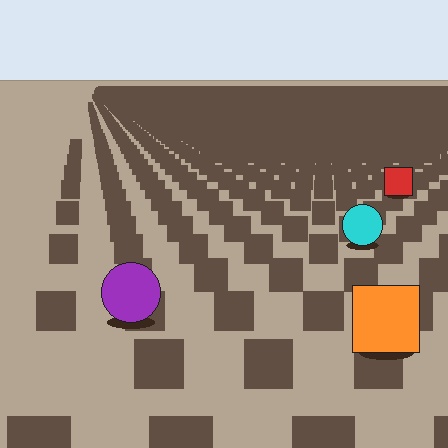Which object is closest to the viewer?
The orange square is closest. The texture marks near it are larger and more spread out.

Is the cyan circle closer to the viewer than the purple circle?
No. The purple circle is closer — you can tell from the texture gradient: the ground texture is coarser near it.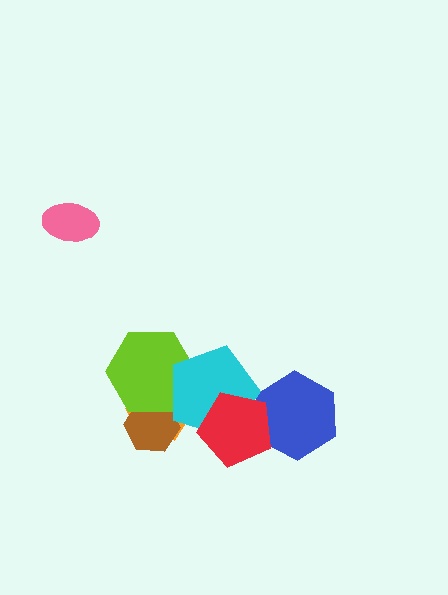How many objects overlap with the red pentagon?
2 objects overlap with the red pentagon.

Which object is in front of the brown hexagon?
The lime hexagon is in front of the brown hexagon.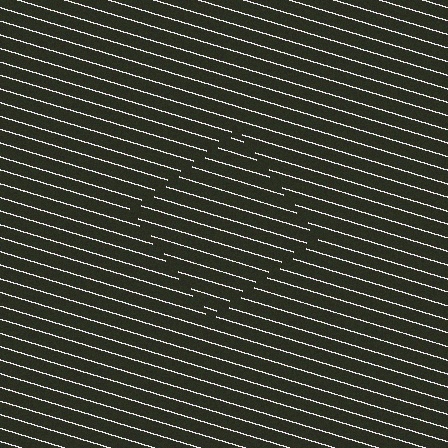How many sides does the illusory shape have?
4 sides — the line-ends trace a square.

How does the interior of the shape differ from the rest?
The interior of the shape contains the same grating, shifted by half a period — the contour is defined by the phase discontinuity where line-ends from the inner and outer gratings abut.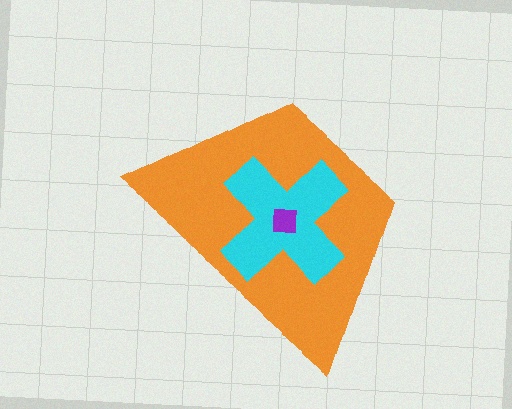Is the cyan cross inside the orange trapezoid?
Yes.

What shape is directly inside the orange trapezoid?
The cyan cross.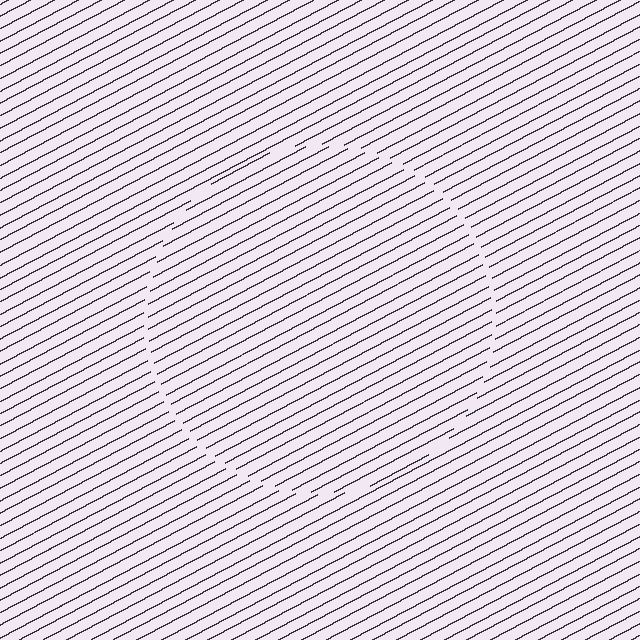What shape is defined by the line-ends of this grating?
An illusory circle. The interior of the shape contains the same grating, shifted by half a period — the contour is defined by the phase discontinuity where line-ends from the inner and outer gratings abut.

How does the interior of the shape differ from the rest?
The interior of the shape contains the same grating, shifted by half a period — the contour is defined by the phase discontinuity where line-ends from the inner and outer gratings abut.